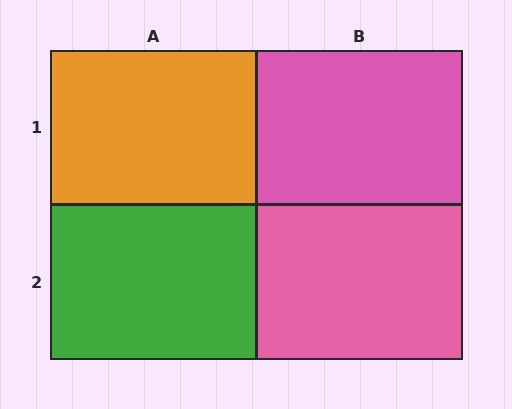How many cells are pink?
2 cells are pink.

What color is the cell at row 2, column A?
Green.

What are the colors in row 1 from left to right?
Orange, pink.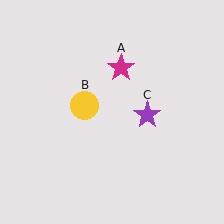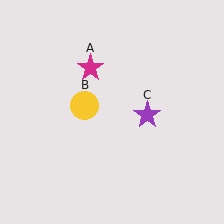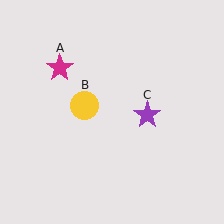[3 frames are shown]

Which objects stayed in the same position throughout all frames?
Yellow circle (object B) and purple star (object C) remained stationary.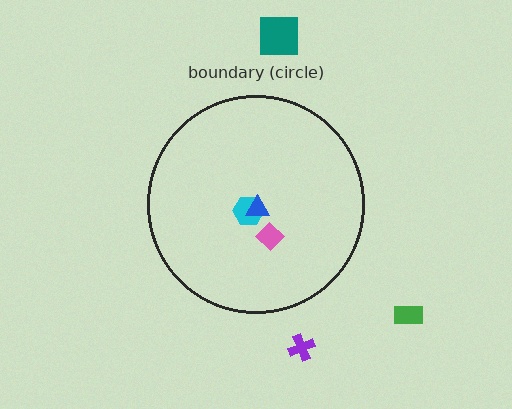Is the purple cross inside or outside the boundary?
Outside.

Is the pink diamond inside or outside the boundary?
Inside.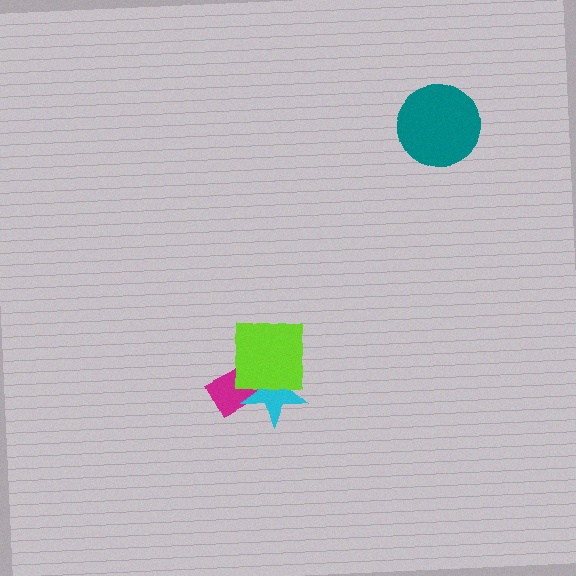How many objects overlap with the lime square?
2 objects overlap with the lime square.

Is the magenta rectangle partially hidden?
Yes, it is partially covered by another shape.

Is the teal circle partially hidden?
No, no other shape covers it.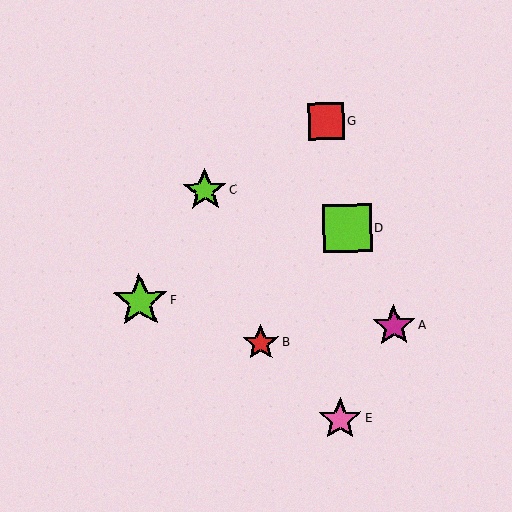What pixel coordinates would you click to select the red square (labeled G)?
Click at (326, 121) to select the red square G.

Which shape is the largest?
The lime star (labeled F) is the largest.